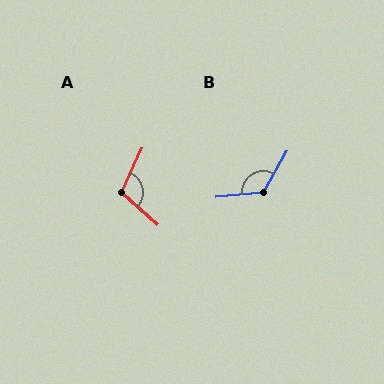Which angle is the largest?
B, at approximately 124 degrees.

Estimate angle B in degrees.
Approximately 124 degrees.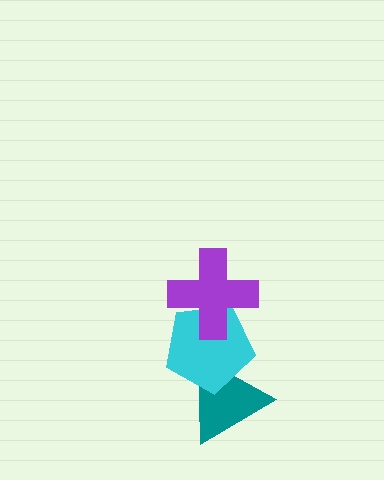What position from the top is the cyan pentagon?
The cyan pentagon is 2nd from the top.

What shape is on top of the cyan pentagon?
The purple cross is on top of the cyan pentagon.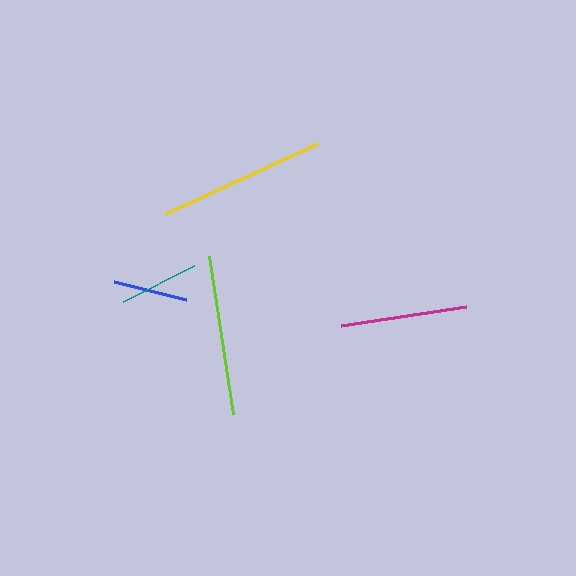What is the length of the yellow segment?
The yellow segment is approximately 168 pixels long.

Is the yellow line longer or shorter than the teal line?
The yellow line is longer than the teal line.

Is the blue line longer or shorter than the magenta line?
The magenta line is longer than the blue line.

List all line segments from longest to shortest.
From longest to shortest: yellow, lime, magenta, teal, blue.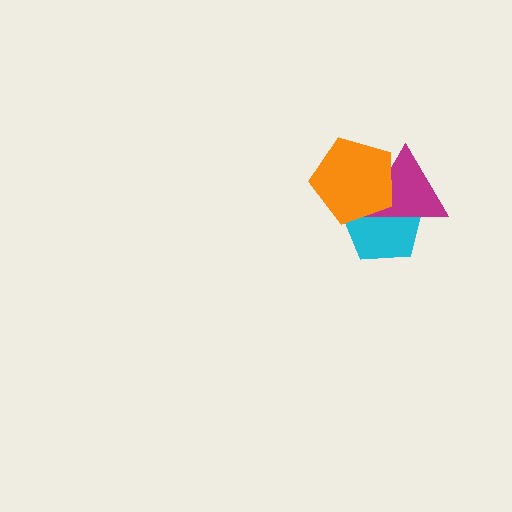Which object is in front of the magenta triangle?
The orange pentagon is in front of the magenta triangle.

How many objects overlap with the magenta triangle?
2 objects overlap with the magenta triangle.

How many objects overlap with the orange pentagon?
2 objects overlap with the orange pentagon.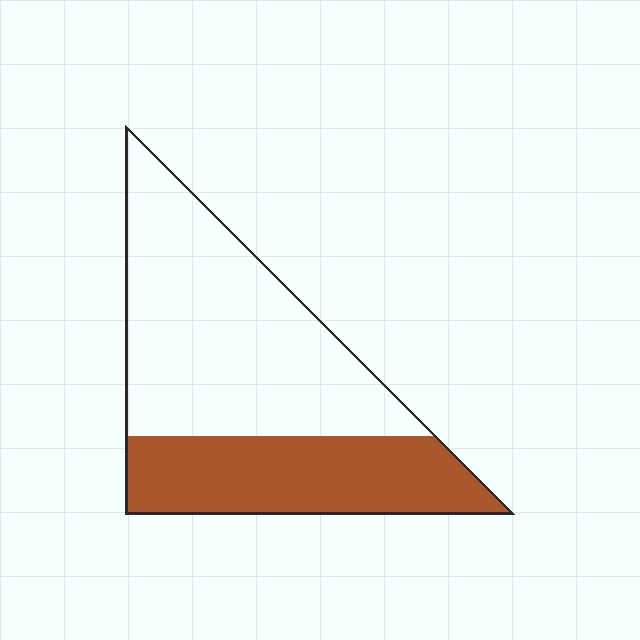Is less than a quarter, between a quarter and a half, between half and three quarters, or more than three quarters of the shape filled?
Between a quarter and a half.